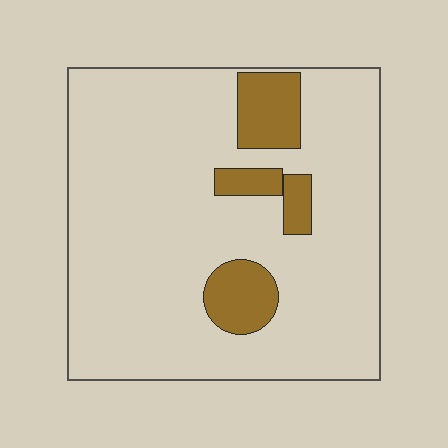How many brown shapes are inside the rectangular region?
4.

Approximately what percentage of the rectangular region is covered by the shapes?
Approximately 15%.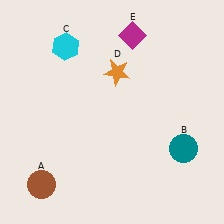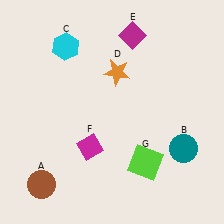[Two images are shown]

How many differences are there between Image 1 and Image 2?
There are 2 differences between the two images.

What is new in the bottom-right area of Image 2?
A lime square (G) was added in the bottom-right area of Image 2.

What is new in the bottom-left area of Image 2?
A magenta diamond (F) was added in the bottom-left area of Image 2.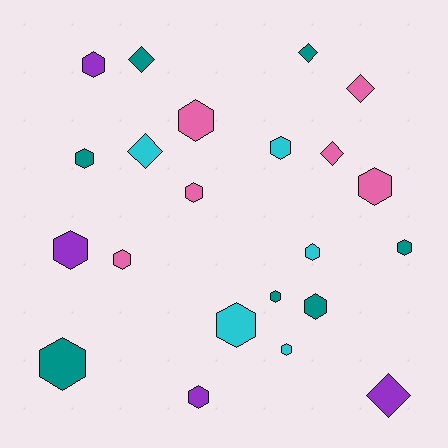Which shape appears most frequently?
Hexagon, with 16 objects.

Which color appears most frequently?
Teal, with 7 objects.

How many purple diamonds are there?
There is 1 purple diamond.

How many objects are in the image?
There are 22 objects.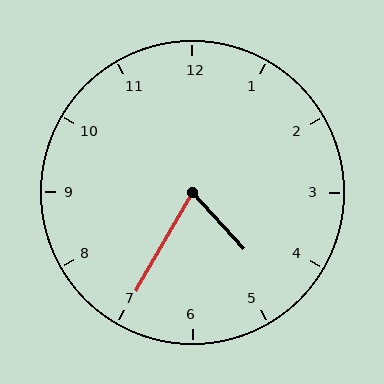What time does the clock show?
4:35.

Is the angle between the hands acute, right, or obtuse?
It is acute.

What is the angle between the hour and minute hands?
Approximately 72 degrees.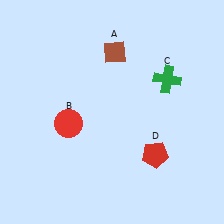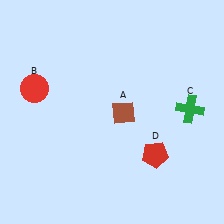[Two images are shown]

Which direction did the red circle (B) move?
The red circle (B) moved left.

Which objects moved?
The objects that moved are: the brown diamond (A), the red circle (B), the green cross (C).